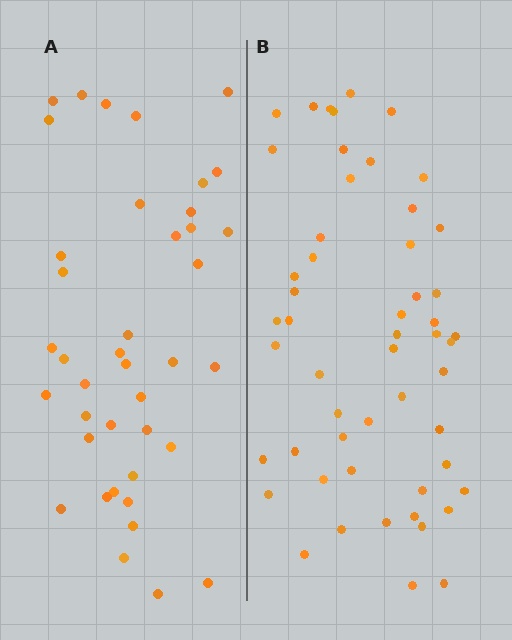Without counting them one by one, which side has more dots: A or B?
Region B (the right region) has more dots.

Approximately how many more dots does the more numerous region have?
Region B has approximately 15 more dots than region A.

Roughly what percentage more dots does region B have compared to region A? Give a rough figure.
About 30% more.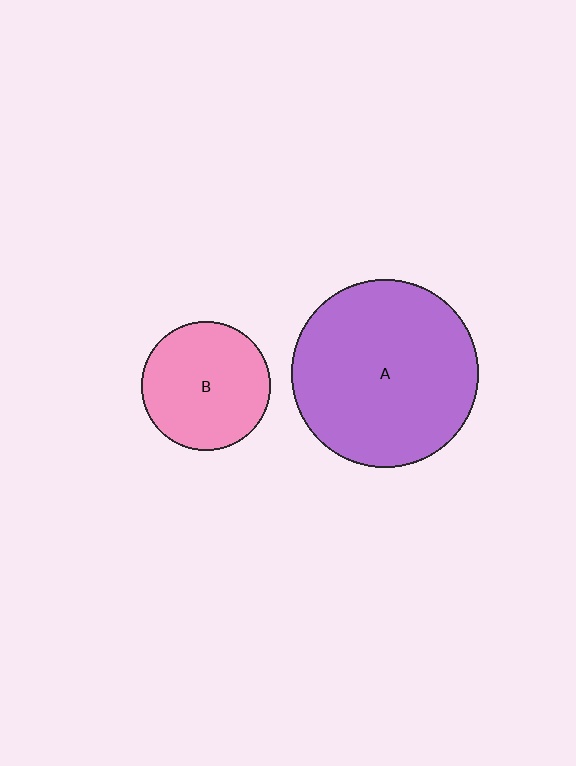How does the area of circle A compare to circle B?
Approximately 2.1 times.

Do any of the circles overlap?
No, none of the circles overlap.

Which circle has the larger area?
Circle A (purple).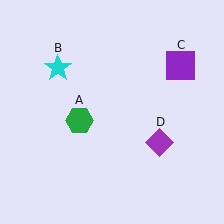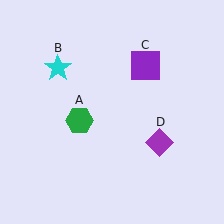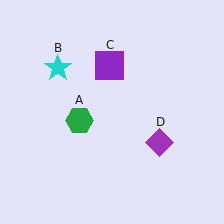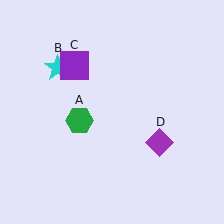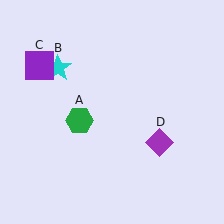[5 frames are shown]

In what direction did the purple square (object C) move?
The purple square (object C) moved left.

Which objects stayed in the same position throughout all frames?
Green hexagon (object A) and cyan star (object B) and purple diamond (object D) remained stationary.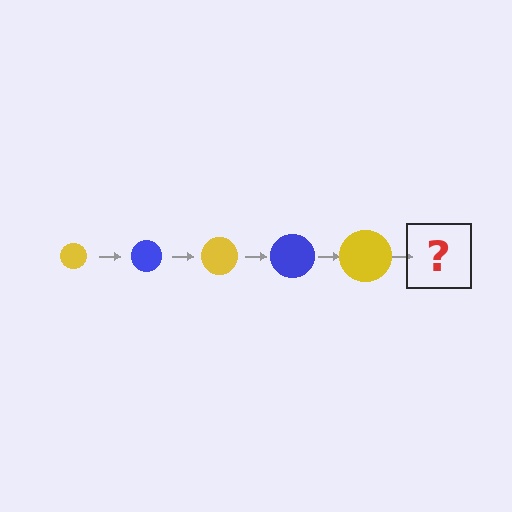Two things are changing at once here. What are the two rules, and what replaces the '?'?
The two rules are that the circle grows larger each step and the color cycles through yellow and blue. The '?' should be a blue circle, larger than the previous one.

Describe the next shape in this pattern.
It should be a blue circle, larger than the previous one.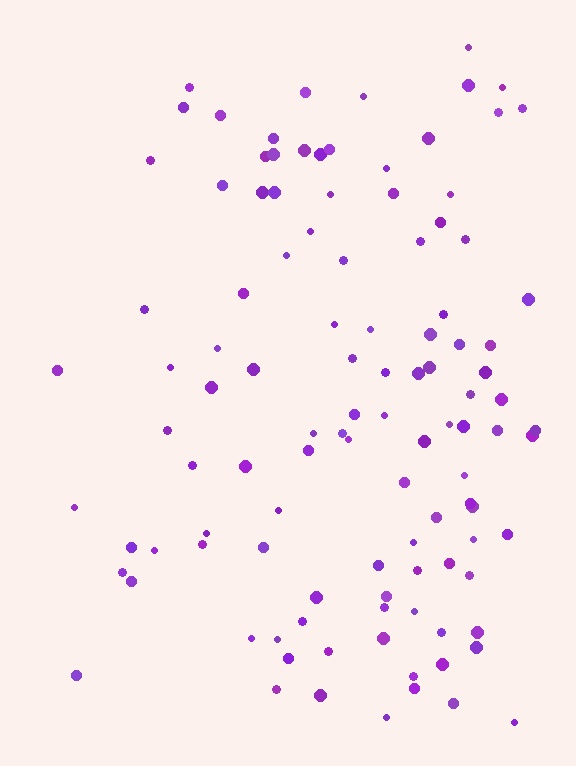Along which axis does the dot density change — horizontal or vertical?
Horizontal.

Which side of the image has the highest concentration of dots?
The right.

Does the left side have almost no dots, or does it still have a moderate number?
Still a moderate number, just noticeably fewer than the right.